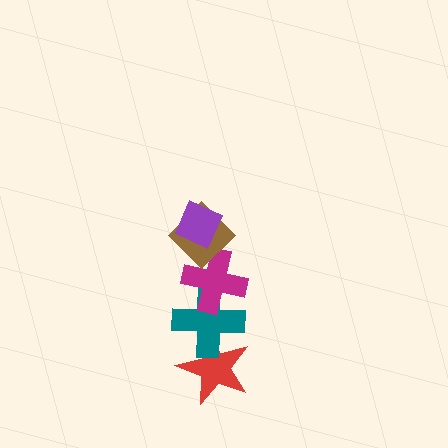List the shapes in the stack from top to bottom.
From top to bottom: the purple diamond, the brown diamond, the magenta cross, the teal cross, the red star.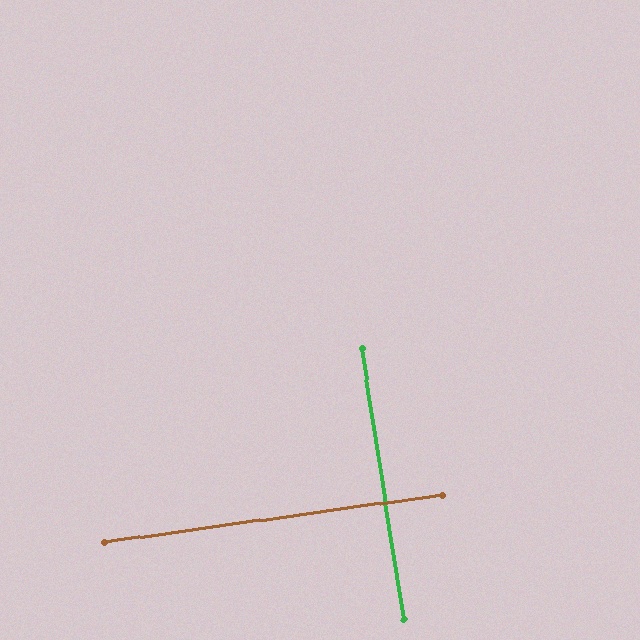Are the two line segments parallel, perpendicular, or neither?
Perpendicular — they meet at approximately 89°.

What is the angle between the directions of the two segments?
Approximately 89 degrees.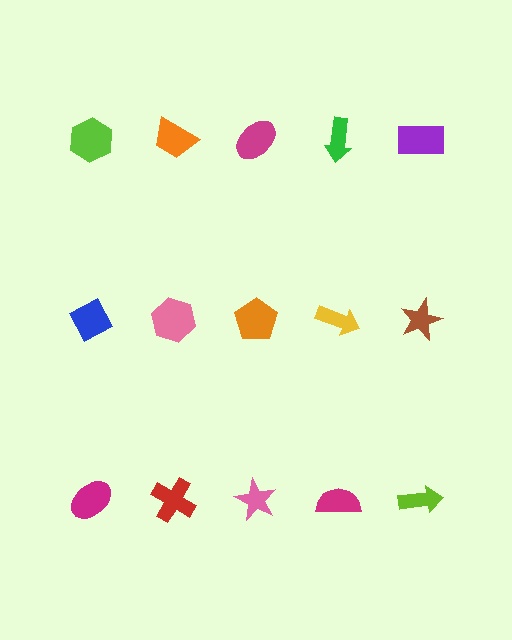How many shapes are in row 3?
5 shapes.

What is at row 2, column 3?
An orange pentagon.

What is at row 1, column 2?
An orange trapezoid.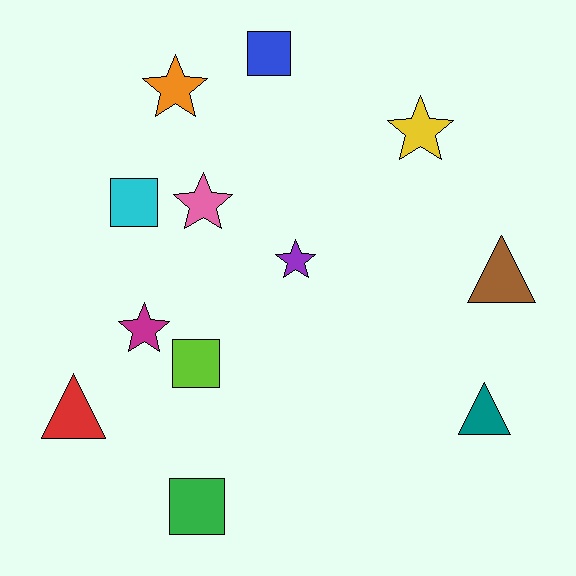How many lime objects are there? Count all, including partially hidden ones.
There is 1 lime object.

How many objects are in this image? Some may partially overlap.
There are 12 objects.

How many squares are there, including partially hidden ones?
There are 4 squares.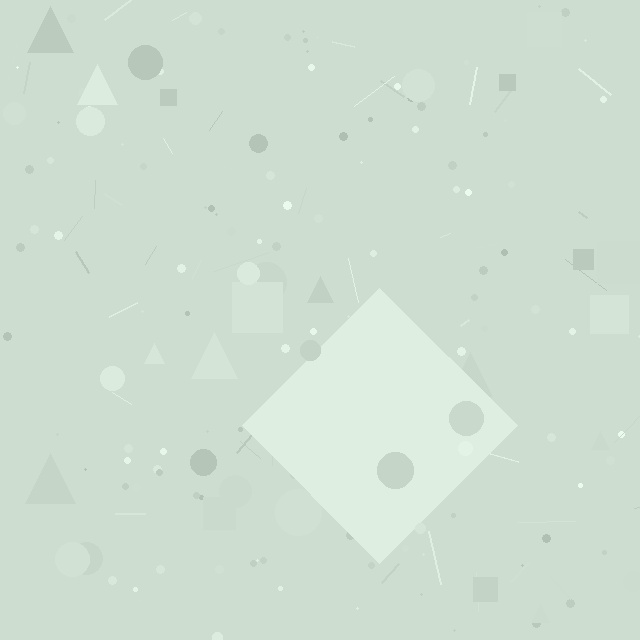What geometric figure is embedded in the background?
A diamond is embedded in the background.